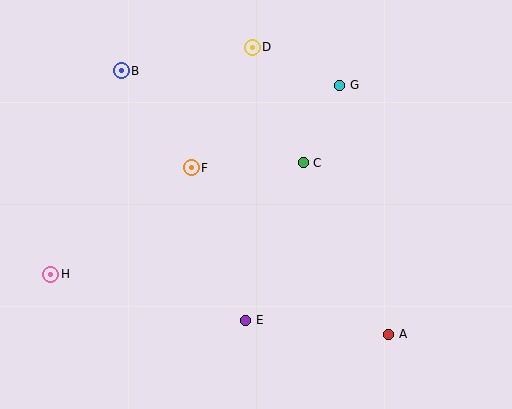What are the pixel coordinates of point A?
Point A is at (389, 334).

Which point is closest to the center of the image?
Point C at (303, 163) is closest to the center.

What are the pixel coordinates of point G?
Point G is at (340, 85).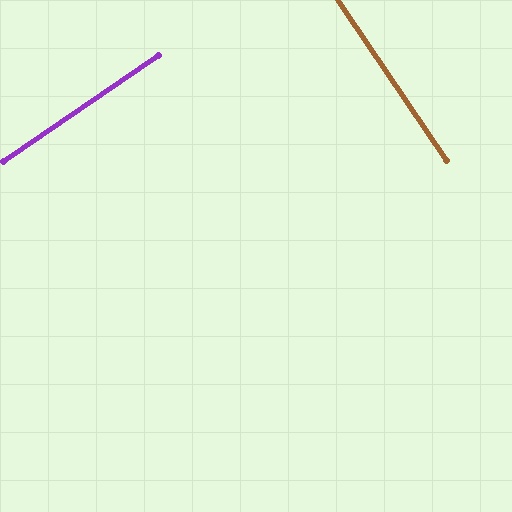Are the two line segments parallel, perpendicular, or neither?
Perpendicular — they meet at approximately 90°.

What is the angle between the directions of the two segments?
Approximately 90 degrees.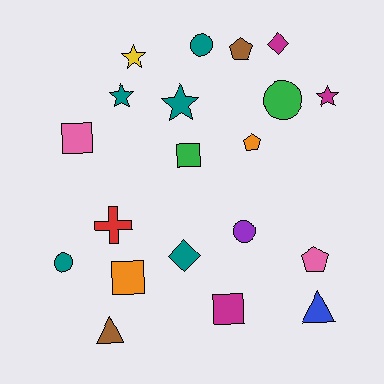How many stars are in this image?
There are 4 stars.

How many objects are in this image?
There are 20 objects.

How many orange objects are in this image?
There are 2 orange objects.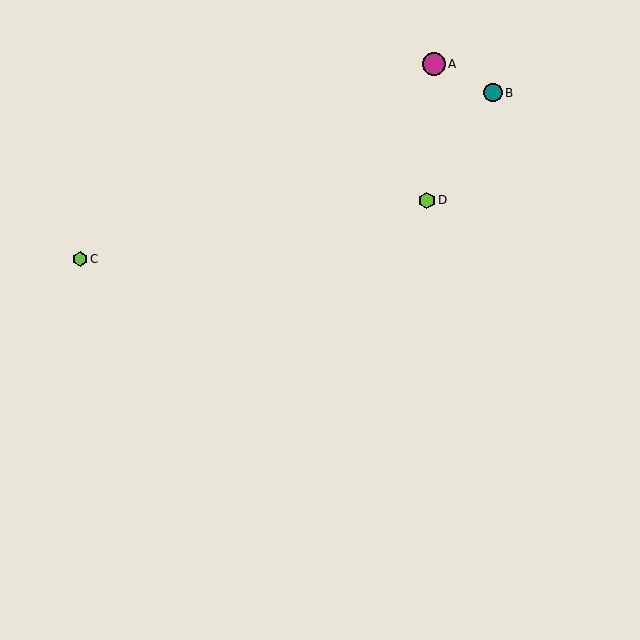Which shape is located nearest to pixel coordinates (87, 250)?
The lime hexagon (labeled C) at (80, 259) is nearest to that location.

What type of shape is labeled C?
Shape C is a lime hexagon.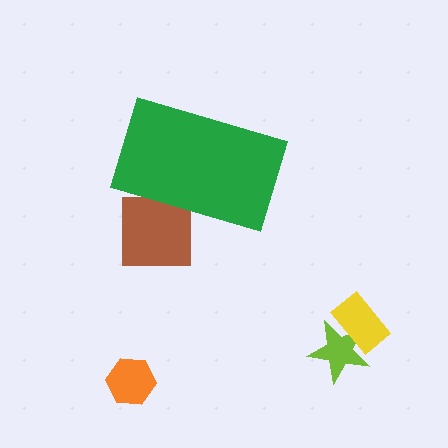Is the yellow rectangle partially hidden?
No, the yellow rectangle is fully visible.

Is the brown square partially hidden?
Yes, the brown square is partially hidden behind the green rectangle.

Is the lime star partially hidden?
No, the lime star is fully visible.